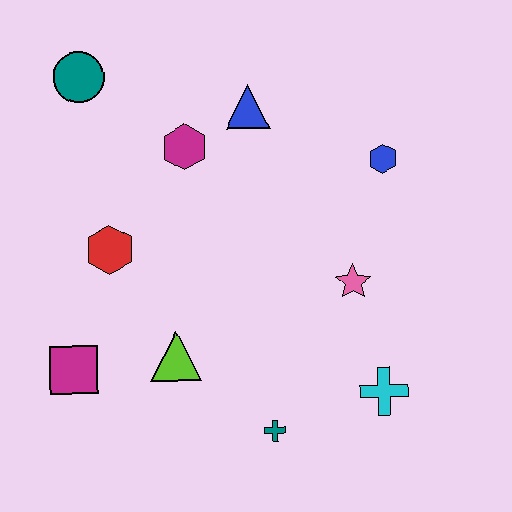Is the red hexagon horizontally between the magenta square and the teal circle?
No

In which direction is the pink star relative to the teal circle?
The pink star is to the right of the teal circle.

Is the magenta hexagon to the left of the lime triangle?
No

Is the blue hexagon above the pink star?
Yes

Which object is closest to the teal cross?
The cyan cross is closest to the teal cross.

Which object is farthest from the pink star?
The teal circle is farthest from the pink star.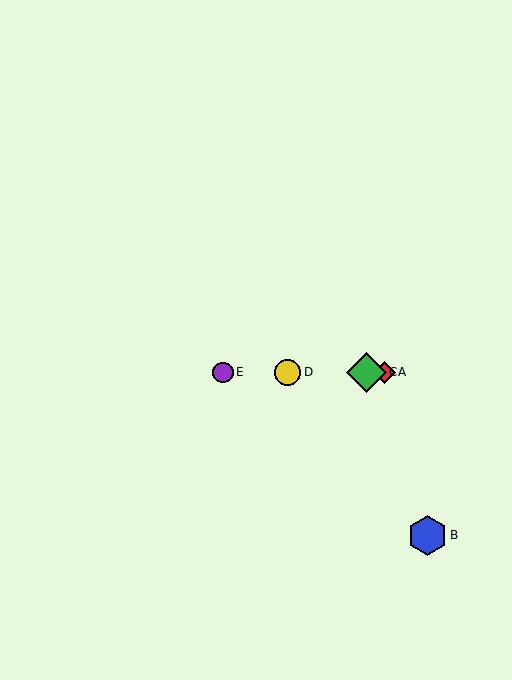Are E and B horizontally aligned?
No, E is at y≈372 and B is at y≈535.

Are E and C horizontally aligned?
Yes, both are at y≈372.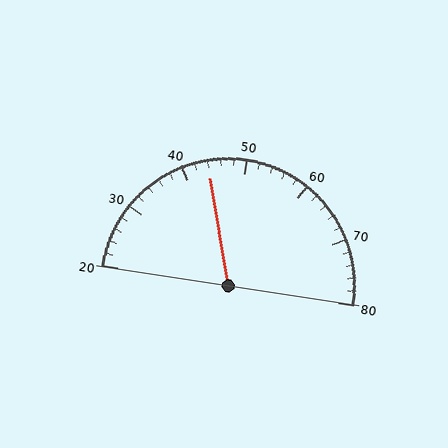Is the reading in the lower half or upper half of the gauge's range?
The reading is in the lower half of the range (20 to 80).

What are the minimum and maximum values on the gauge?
The gauge ranges from 20 to 80.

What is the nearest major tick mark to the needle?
The nearest major tick mark is 40.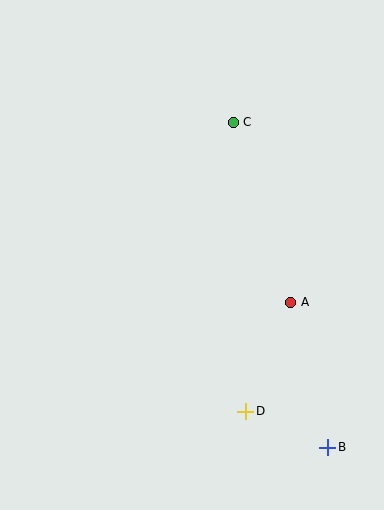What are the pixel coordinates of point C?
Point C is at (233, 122).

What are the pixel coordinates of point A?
Point A is at (291, 302).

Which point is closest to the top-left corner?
Point C is closest to the top-left corner.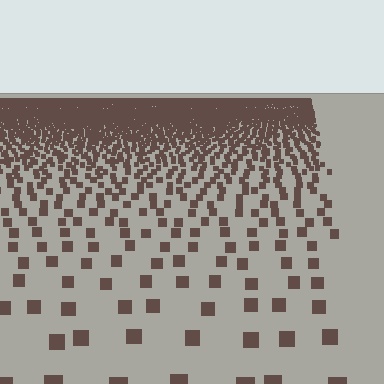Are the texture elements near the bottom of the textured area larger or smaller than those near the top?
Larger. Near the bottom, elements are closer to the viewer and appear at a bigger on-screen size.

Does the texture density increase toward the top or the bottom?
Density increases toward the top.